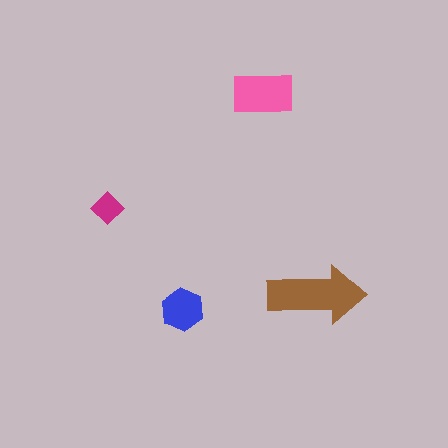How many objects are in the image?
There are 4 objects in the image.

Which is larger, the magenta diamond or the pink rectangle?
The pink rectangle.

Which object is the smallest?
The magenta diamond.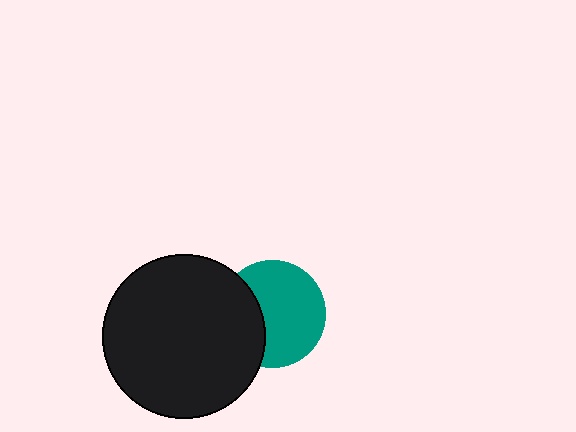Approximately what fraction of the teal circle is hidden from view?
Roughly 33% of the teal circle is hidden behind the black circle.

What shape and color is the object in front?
The object in front is a black circle.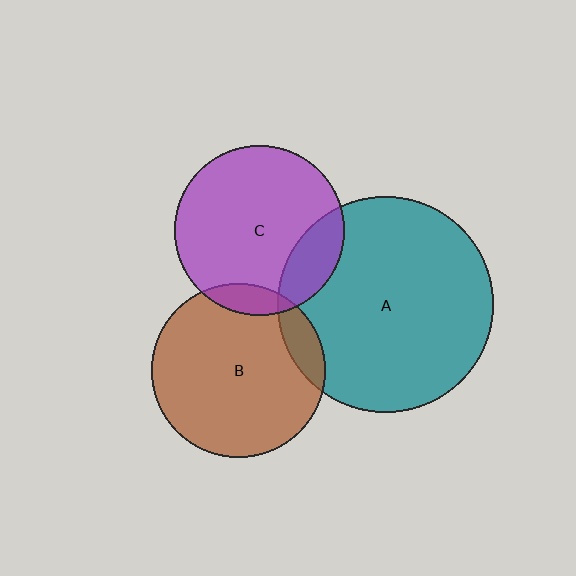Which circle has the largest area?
Circle A (teal).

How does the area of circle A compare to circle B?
Approximately 1.5 times.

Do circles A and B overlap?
Yes.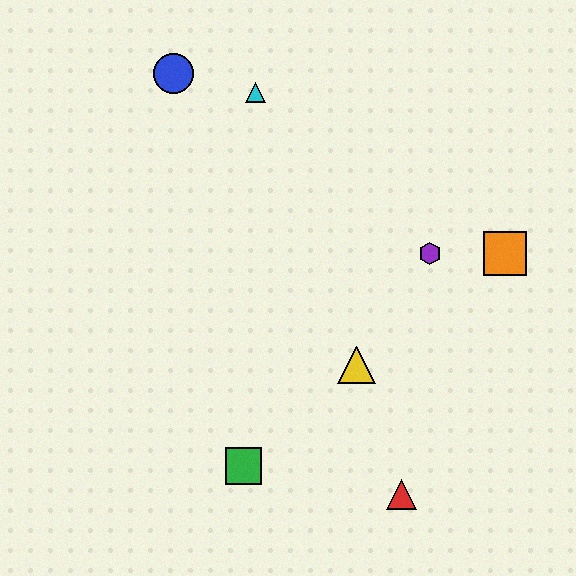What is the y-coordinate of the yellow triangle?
The yellow triangle is at y≈365.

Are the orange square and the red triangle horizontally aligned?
No, the orange square is at y≈254 and the red triangle is at y≈495.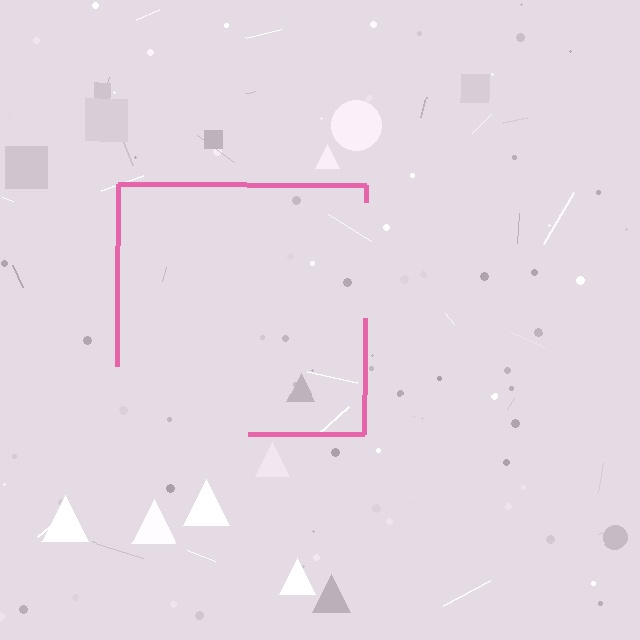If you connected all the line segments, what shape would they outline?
They would outline a square.